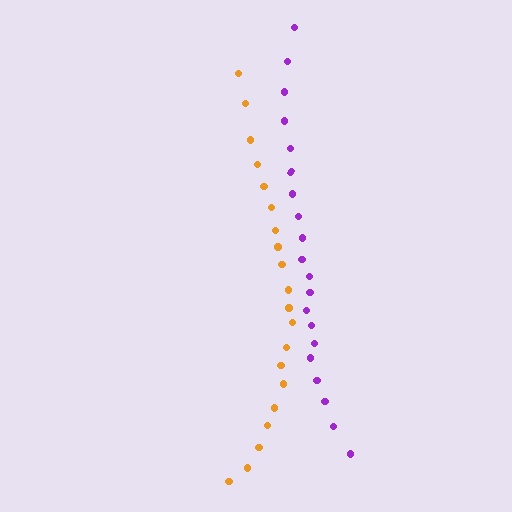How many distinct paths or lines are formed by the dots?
There are 2 distinct paths.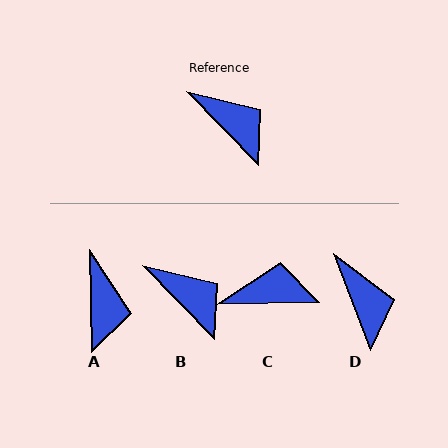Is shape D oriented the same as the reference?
No, it is off by about 23 degrees.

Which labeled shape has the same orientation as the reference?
B.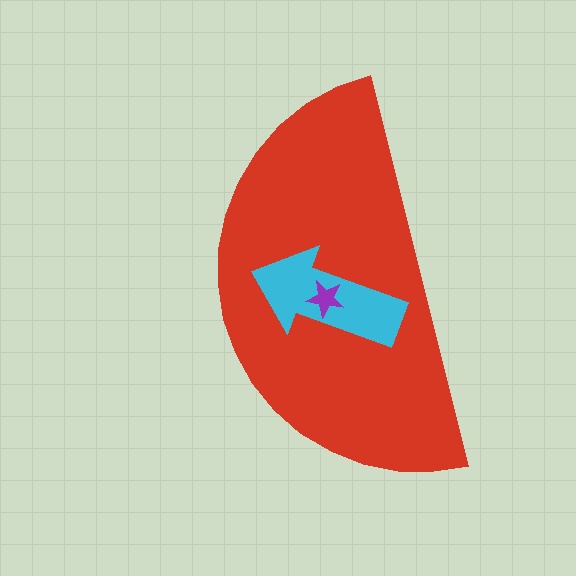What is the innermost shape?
The purple star.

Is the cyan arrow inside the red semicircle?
Yes.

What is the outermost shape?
The red semicircle.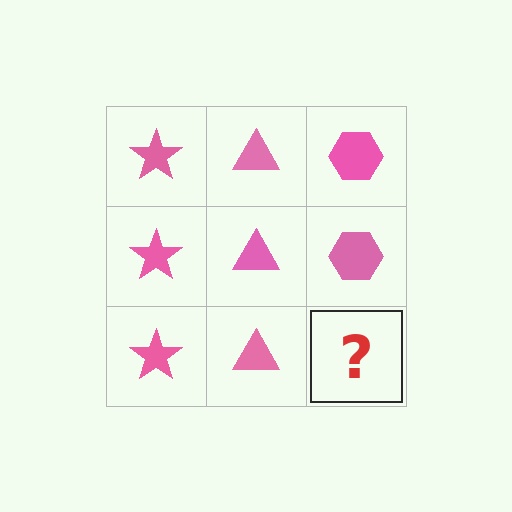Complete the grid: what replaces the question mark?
The question mark should be replaced with a pink hexagon.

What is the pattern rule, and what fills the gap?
The rule is that each column has a consistent shape. The gap should be filled with a pink hexagon.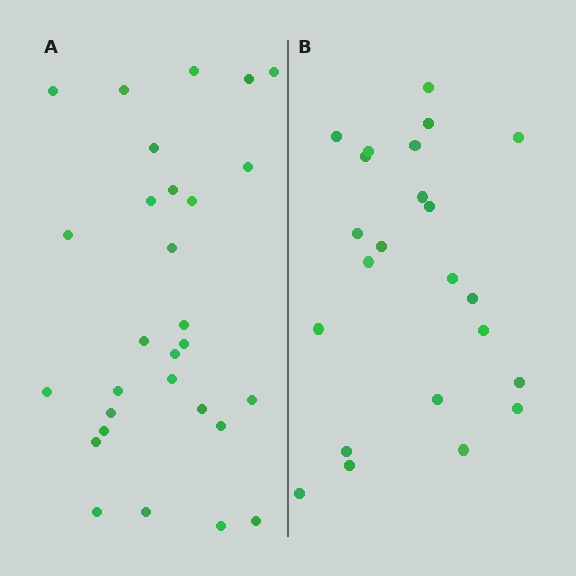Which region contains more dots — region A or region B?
Region A (the left region) has more dots.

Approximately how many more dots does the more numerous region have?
Region A has about 6 more dots than region B.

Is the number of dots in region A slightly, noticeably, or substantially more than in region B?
Region A has noticeably more, but not dramatically so. The ratio is roughly 1.3 to 1.